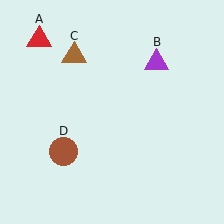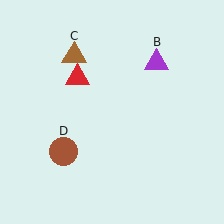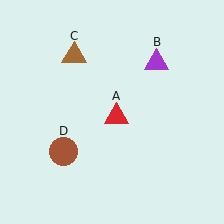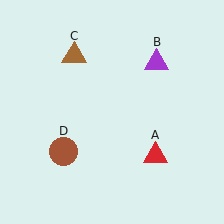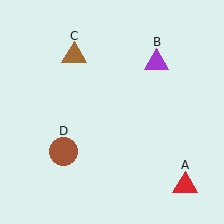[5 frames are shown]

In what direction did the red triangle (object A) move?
The red triangle (object A) moved down and to the right.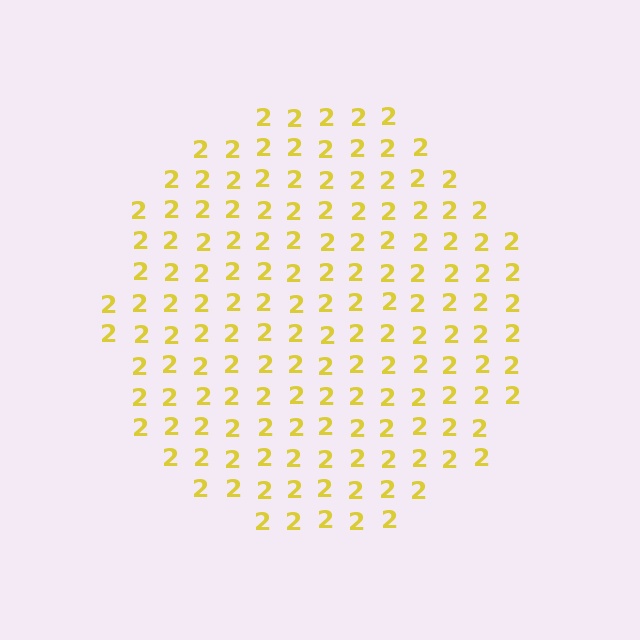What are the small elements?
The small elements are digit 2's.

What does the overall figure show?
The overall figure shows a circle.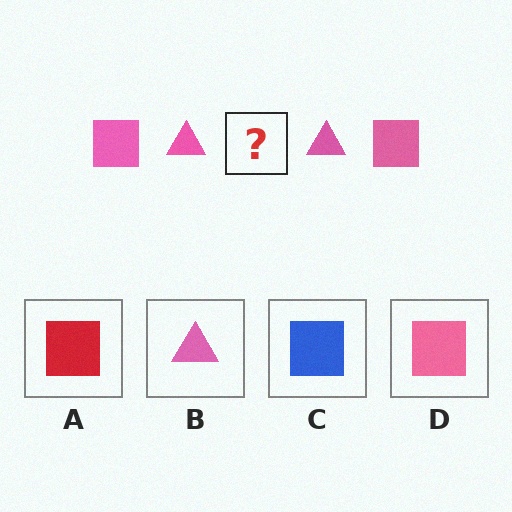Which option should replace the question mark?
Option D.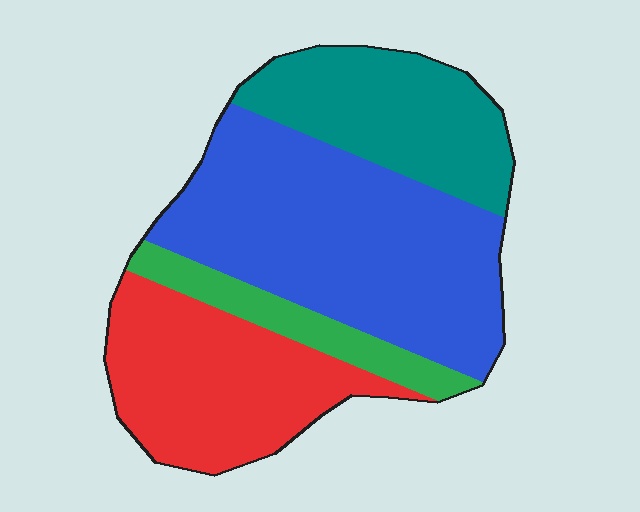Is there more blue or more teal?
Blue.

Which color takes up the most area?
Blue, at roughly 40%.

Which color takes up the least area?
Green, at roughly 10%.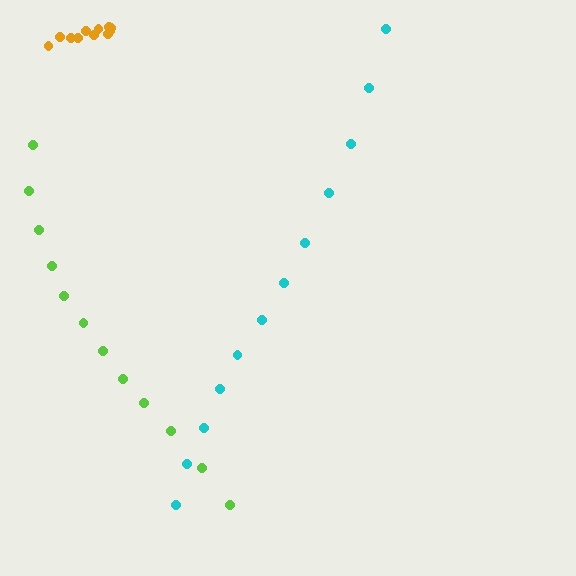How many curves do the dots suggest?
There are 3 distinct paths.